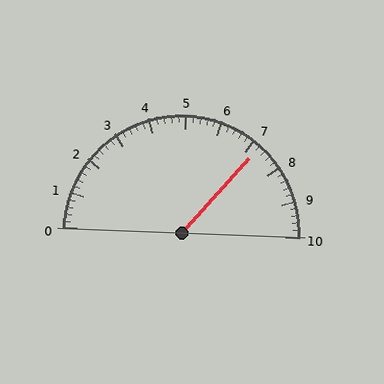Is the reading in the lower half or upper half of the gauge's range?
The reading is in the upper half of the range (0 to 10).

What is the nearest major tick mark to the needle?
The nearest major tick mark is 7.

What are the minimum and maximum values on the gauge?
The gauge ranges from 0 to 10.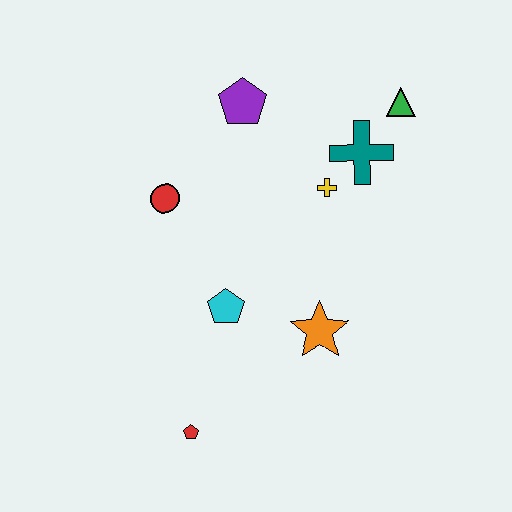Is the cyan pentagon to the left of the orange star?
Yes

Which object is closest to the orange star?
The cyan pentagon is closest to the orange star.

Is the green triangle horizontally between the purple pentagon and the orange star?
No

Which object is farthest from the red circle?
The green triangle is farthest from the red circle.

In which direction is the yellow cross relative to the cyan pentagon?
The yellow cross is above the cyan pentagon.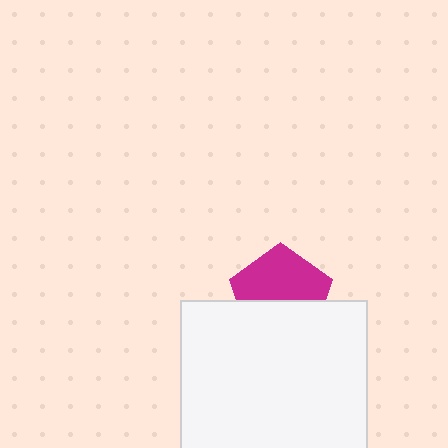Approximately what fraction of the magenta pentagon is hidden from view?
Roughly 44% of the magenta pentagon is hidden behind the white rectangle.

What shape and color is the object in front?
The object in front is a white rectangle.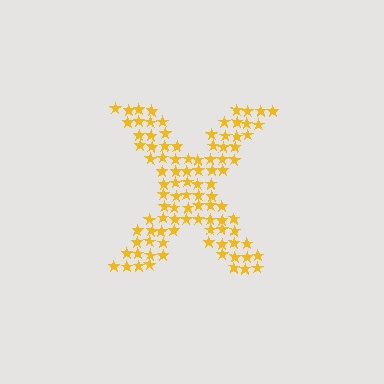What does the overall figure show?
The overall figure shows the letter X.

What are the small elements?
The small elements are stars.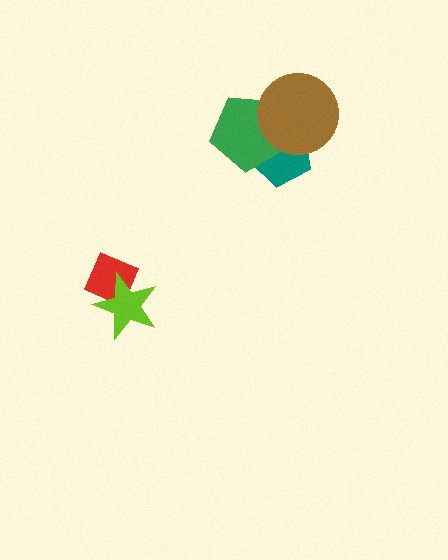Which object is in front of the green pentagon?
The brown circle is in front of the green pentagon.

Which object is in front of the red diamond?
The lime star is in front of the red diamond.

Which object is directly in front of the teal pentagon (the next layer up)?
The green pentagon is directly in front of the teal pentagon.